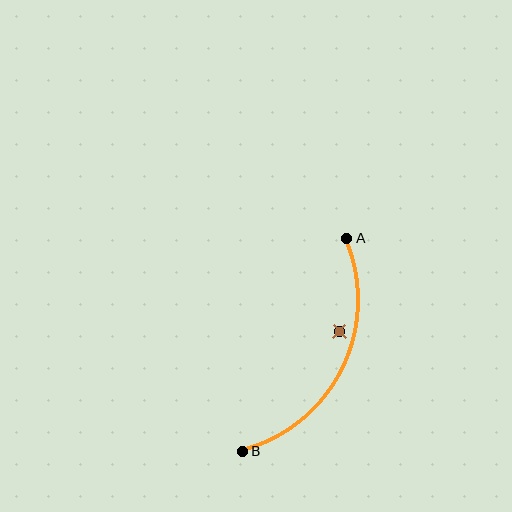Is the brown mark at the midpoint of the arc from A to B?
No — the brown mark does not lie on the arc at all. It sits slightly inside the curve.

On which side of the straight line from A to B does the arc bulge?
The arc bulges to the right of the straight line connecting A and B.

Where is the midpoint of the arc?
The arc midpoint is the point on the curve farthest from the straight line joining A and B. It sits to the right of that line.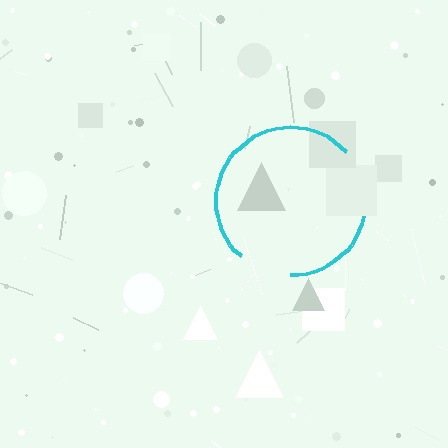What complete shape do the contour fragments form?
The contour fragments form a circle.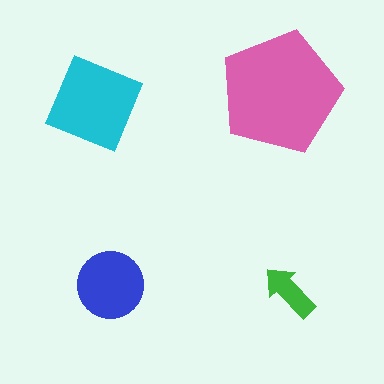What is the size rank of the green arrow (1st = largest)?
4th.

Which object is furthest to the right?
The green arrow is rightmost.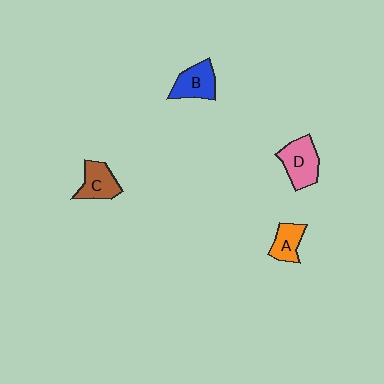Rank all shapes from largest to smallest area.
From largest to smallest: D (pink), B (blue), C (brown), A (orange).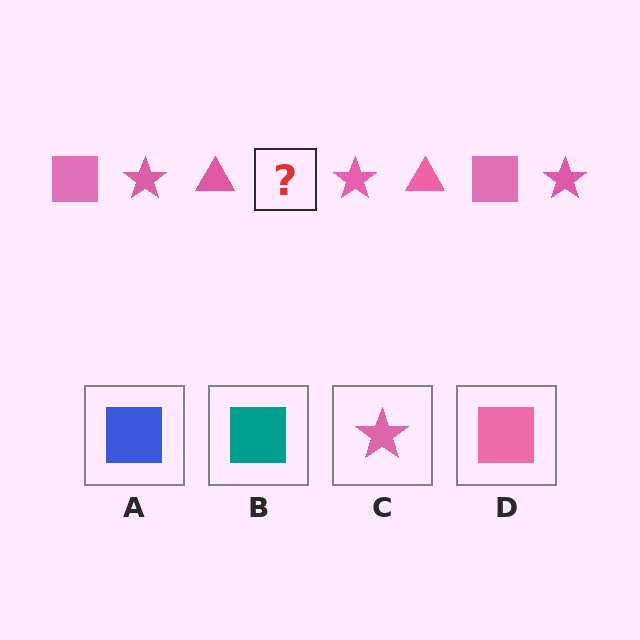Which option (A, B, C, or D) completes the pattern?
D.